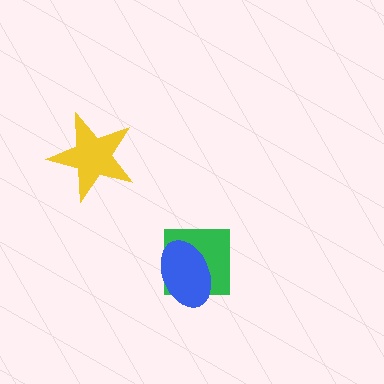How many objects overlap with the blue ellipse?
1 object overlaps with the blue ellipse.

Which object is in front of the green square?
The blue ellipse is in front of the green square.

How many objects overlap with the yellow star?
0 objects overlap with the yellow star.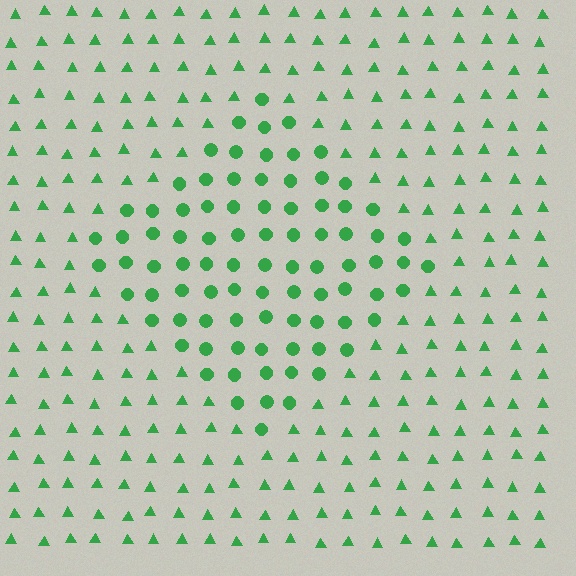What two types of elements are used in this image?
The image uses circles inside the diamond region and triangles outside it.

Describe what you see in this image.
The image is filled with small green elements arranged in a uniform grid. A diamond-shaped region contains circles, while the surrounding area contains triangles. The boundary is defined purely by the change in element shape.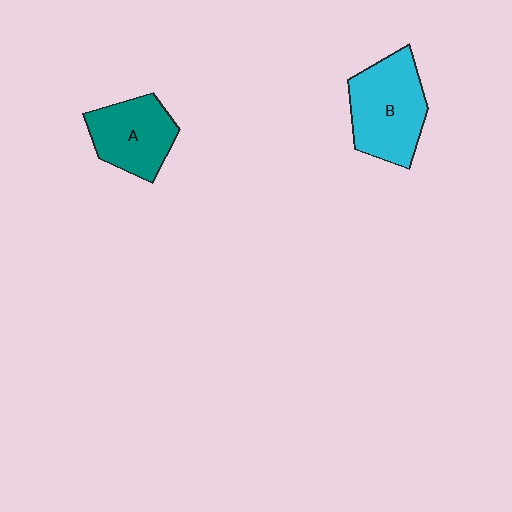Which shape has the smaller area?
Shape A (teal).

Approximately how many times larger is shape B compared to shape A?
Approximately 1.3 times.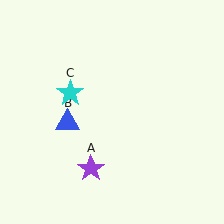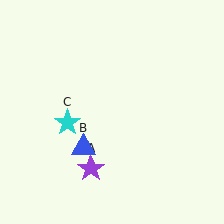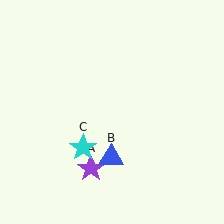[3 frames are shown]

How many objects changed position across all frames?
2 objects changed position: blue triangle (object B), cyan star (object C).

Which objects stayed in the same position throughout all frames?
Purple star (object A) remained stationary.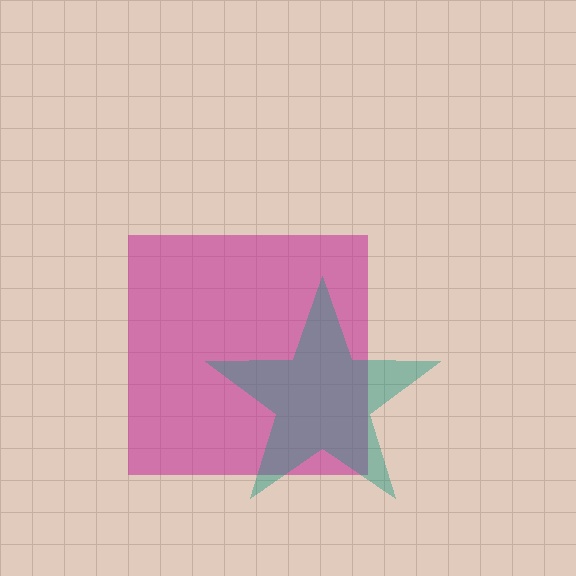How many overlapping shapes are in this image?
There are 2 overlapping shapes in the image.